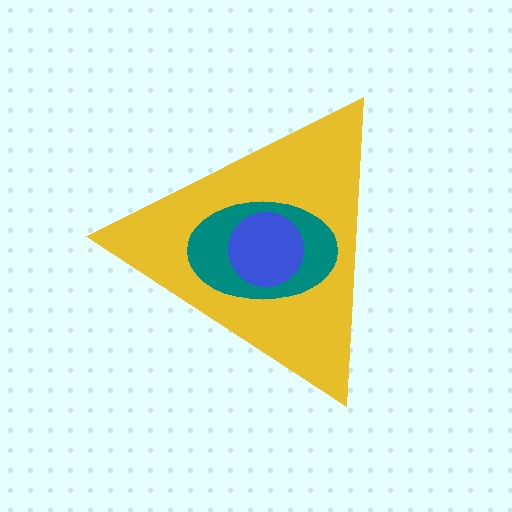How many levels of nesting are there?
3.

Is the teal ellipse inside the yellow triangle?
Yes.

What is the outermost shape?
The yellow triangle.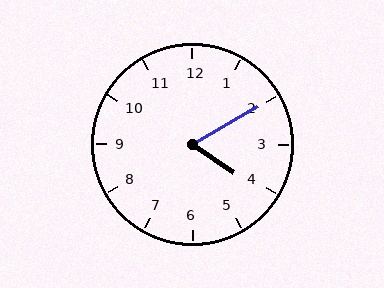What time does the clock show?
4:10.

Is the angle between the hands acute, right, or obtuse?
It is acute.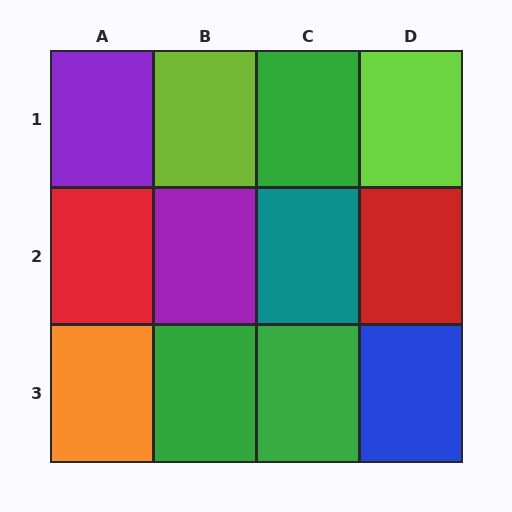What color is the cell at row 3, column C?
Green.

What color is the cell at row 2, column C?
Teal.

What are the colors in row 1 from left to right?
Purple, lime, green, lime.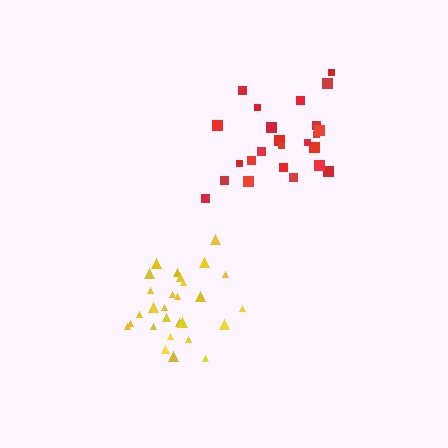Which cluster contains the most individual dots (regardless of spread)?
Yellow (28).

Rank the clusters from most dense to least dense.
yellow, red.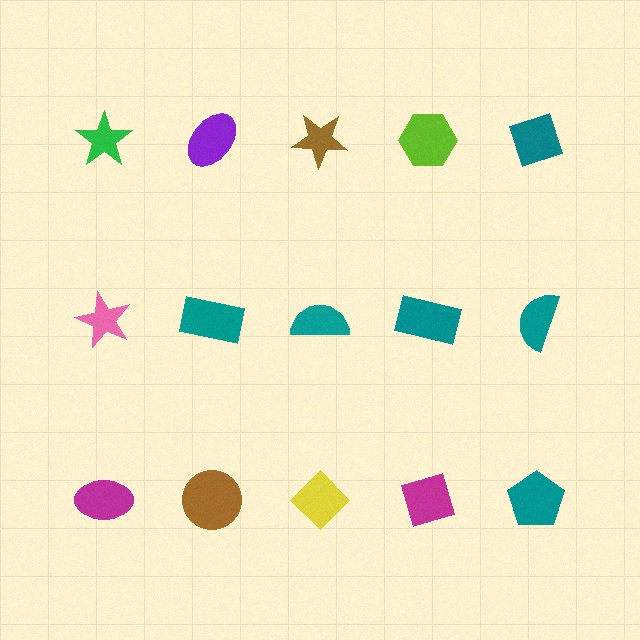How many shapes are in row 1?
5 shapes.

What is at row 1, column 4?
A lime hexagon.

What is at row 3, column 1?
A magenta ellipse.